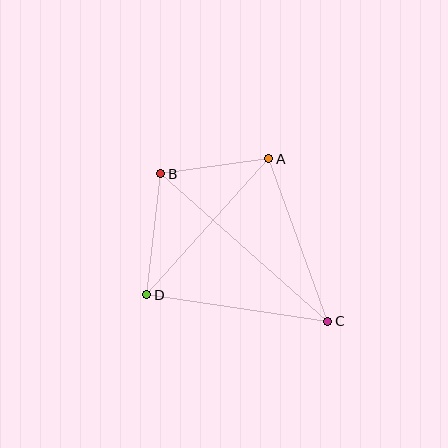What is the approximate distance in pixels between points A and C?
The distance between A and C is approximately 173 pixels.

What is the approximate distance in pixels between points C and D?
The distance between C and D is approximately 183 pixels.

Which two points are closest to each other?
Points A and B are closest to each other.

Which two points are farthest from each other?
Points B and C are farthest from each other.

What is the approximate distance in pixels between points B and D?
The distance between B and D is approximately 122 pixels.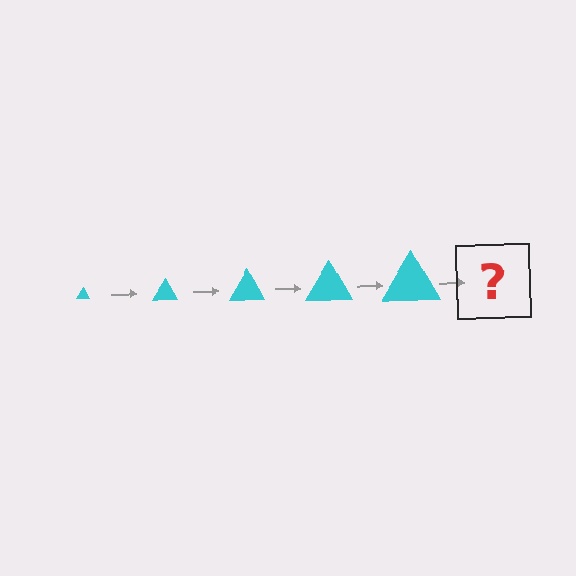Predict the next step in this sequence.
The next step is a cyan triangle, larger than the previous one.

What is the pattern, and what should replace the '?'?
The pattern is that the triangle gets progressively larger each step. The '?' should be a cyan triangle, larger than the previous one.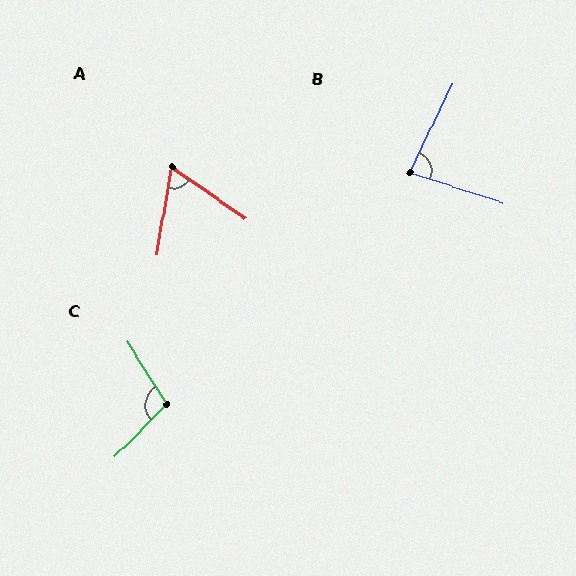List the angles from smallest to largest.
A (65°), B (82°), C (103°).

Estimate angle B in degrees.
Approximately 82 degrees.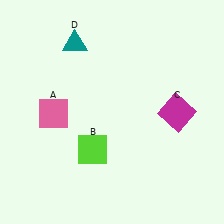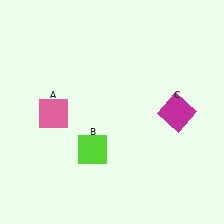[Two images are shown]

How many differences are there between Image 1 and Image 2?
There is 1 difference between the two images.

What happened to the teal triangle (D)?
The teal triangle (D) was removed in Image 2. It was in the top-left area of Image 1.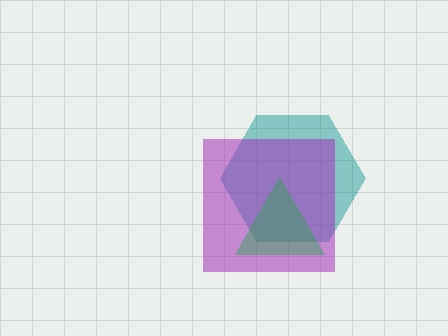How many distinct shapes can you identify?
There are 3 distinct shapes: a teal hexagon, a purple square, a green triangle.